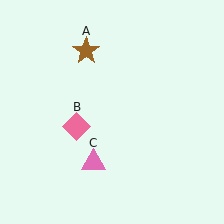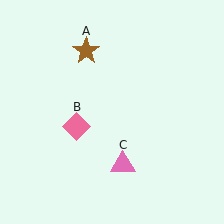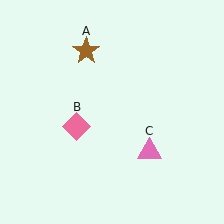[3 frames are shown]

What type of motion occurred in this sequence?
The pink triangle (object C) rotated counterclockwise around the center of the scene.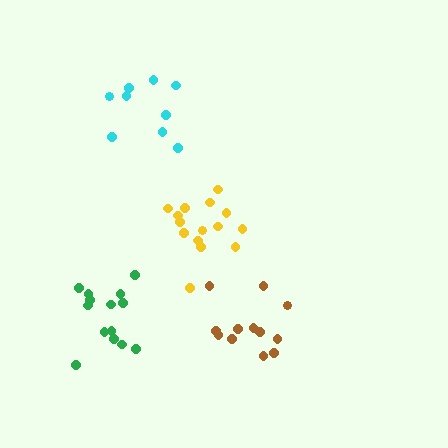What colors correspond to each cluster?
The clusters are colored: brown, yellow, cyan, green.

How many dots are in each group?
Group 1: 12 dots, Group 2: 15 dots, Group 3: 9 dots, Group 4: 14 dots (50 total).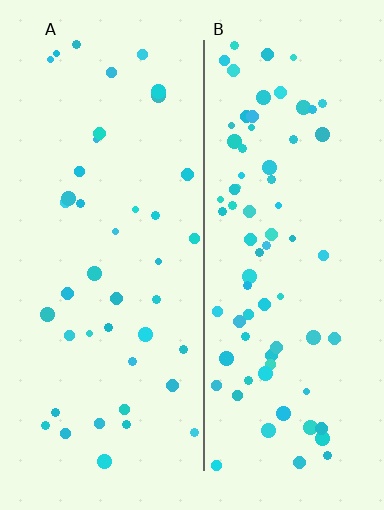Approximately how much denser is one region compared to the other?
Approximately 1.9× — region B over region A.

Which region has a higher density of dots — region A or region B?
B (the right).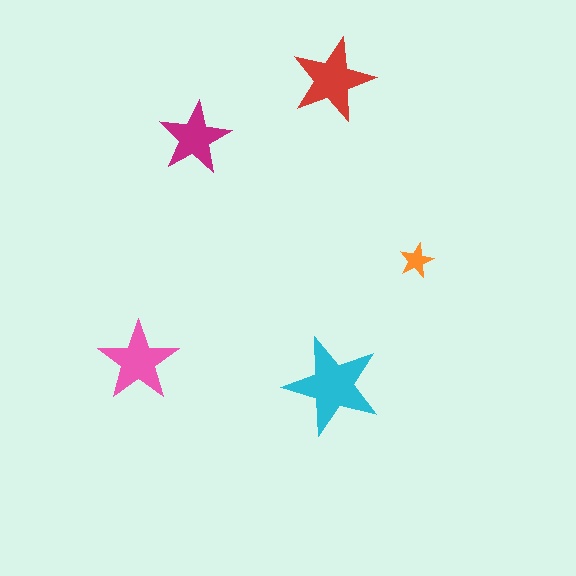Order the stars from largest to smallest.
the cyan one, the red one, the pink one, the magenta one, the orange one.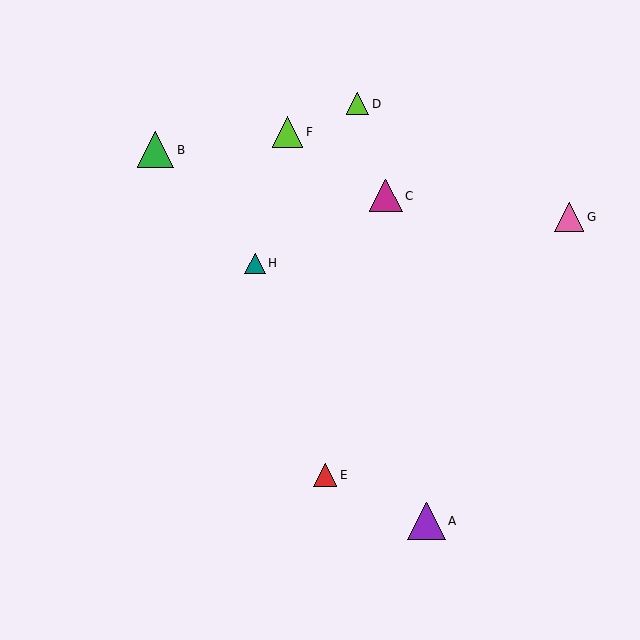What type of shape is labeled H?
Shape H is a teal triangle.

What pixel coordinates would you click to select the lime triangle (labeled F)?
Click at (287, 132) to select the lime triangle F.